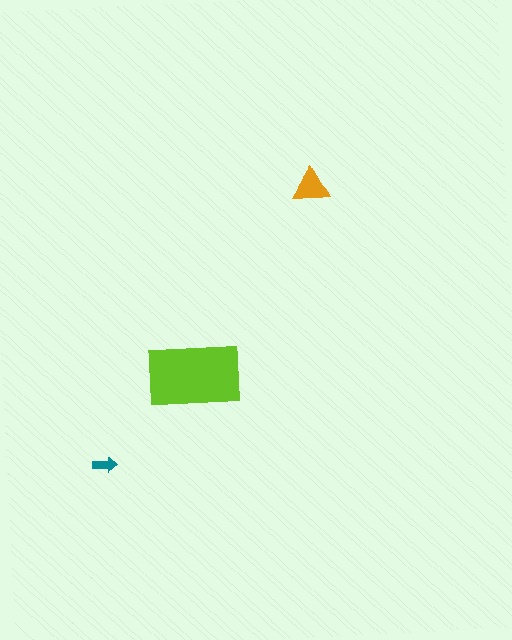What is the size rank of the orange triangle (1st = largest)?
2nd.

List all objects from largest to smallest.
The lime rectangle, the orange triangle, the teal arrow.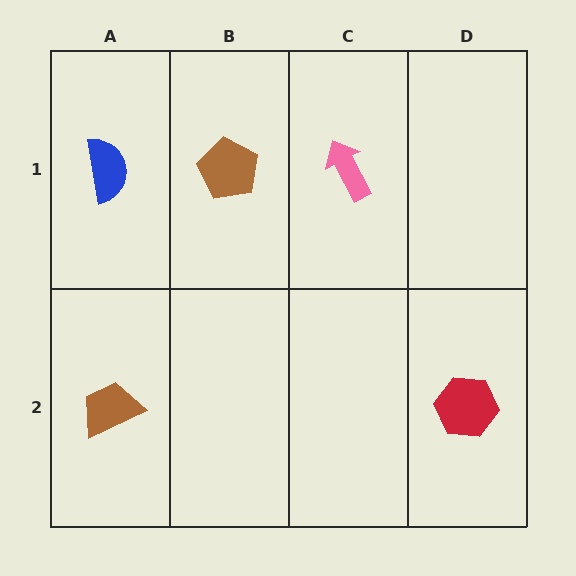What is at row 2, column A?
A brown trapezoid.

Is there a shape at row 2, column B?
No, that cell is empty.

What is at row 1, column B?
A brown pentagon.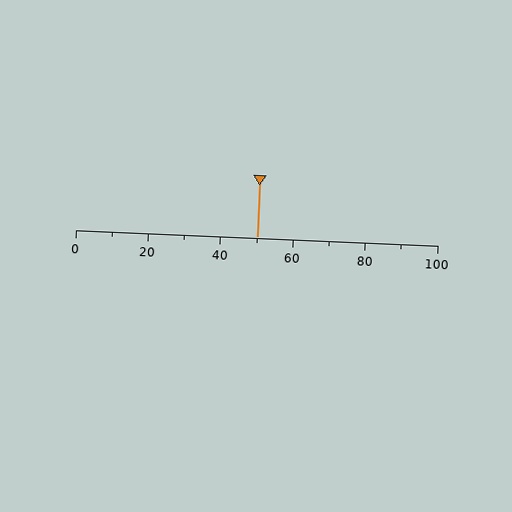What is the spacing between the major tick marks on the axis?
The major ticks are spaced 20 apart.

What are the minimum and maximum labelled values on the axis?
The axis runs from 0 to 100.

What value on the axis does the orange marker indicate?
The marker indicates approximately 50.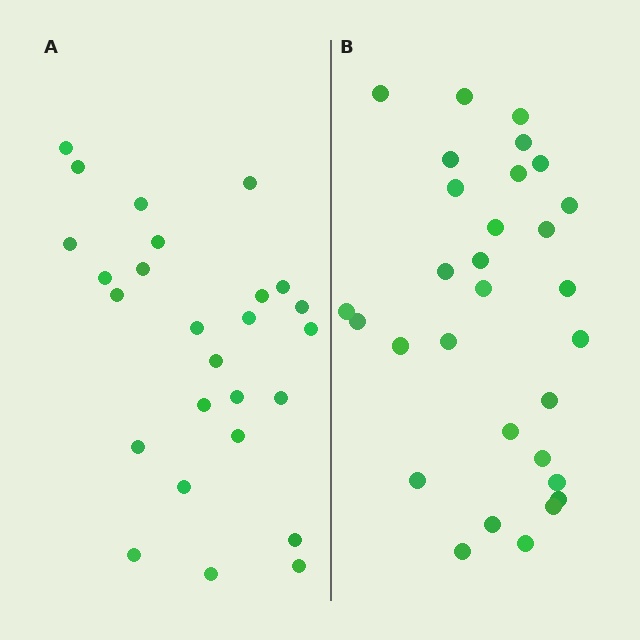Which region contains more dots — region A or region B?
Region B (the right region) has more dots.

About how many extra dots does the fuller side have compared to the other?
Region B has about 4 more dots than region A.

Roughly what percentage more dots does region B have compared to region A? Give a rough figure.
About 15% more.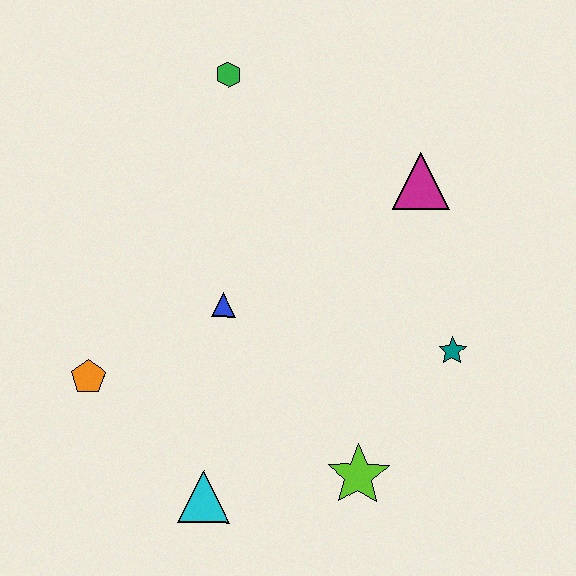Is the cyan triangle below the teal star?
Yes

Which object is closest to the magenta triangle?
The teal star is closest to the magenta triangle.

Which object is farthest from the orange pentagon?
The magenta triangle is farthest from the orange pentagon.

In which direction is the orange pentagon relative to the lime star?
The orange pentagon is to the left of the lime star.